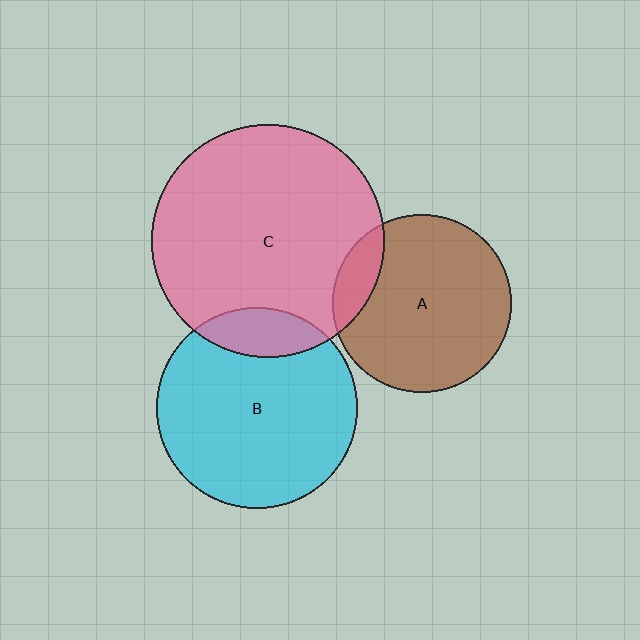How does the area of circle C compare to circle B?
Approximately 1.3 times.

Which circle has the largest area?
Circle C (pink).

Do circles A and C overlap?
Yes.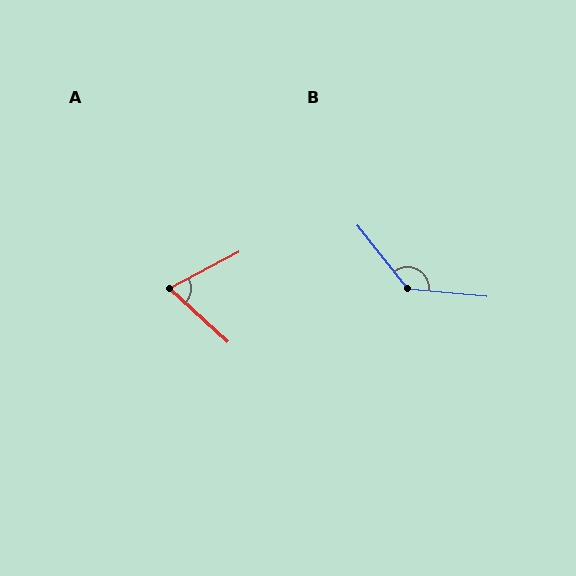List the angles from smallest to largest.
A (70°), B (134°).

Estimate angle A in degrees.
Approximately 70 degrees.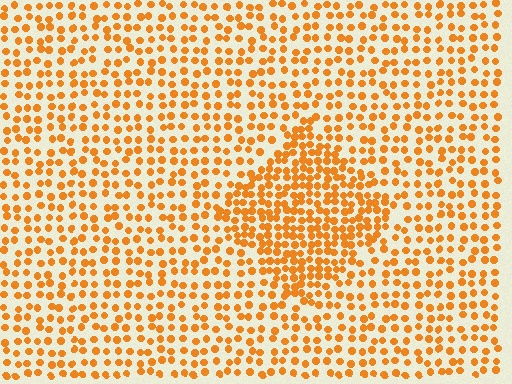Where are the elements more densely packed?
The elements are more densely packed inside the diamond boundary.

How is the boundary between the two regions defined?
The boundary is defined by a change in element density (approximately 1.8x ratio). All elements are the same color, size, and shape.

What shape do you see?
I see a diamond.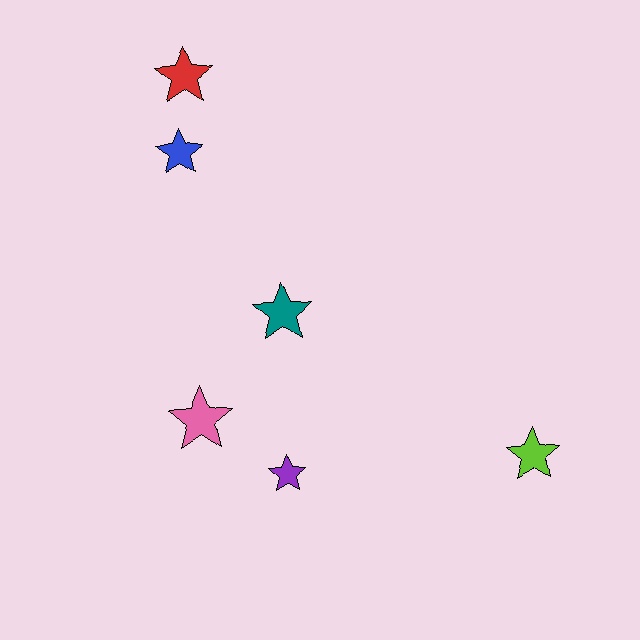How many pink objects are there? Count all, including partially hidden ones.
There is 1 pink object.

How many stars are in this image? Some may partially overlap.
There are 6 stars.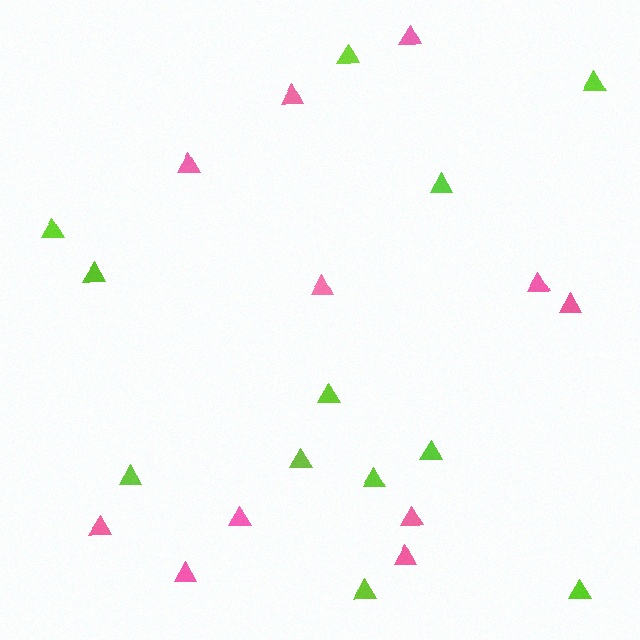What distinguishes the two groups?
There are 2 groups: one group of pink triangles (11) and one group of lime triangles (12).